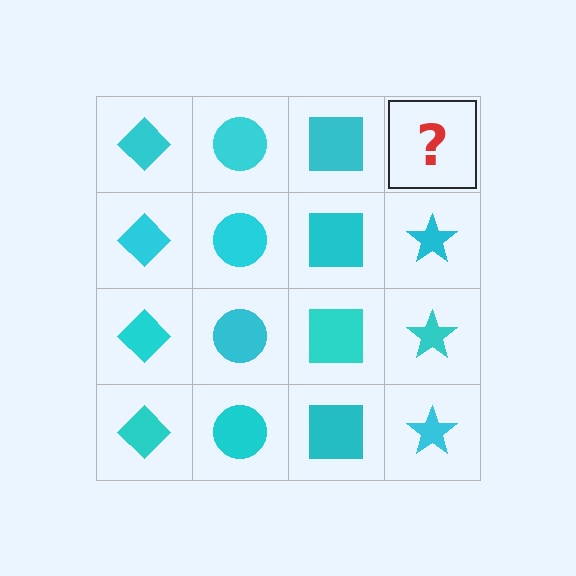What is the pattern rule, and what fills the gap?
The rule is that each column has a consistent shape. The gap should be filled with a cyan star.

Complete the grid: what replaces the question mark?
The question mark should be replaced with a cyan star.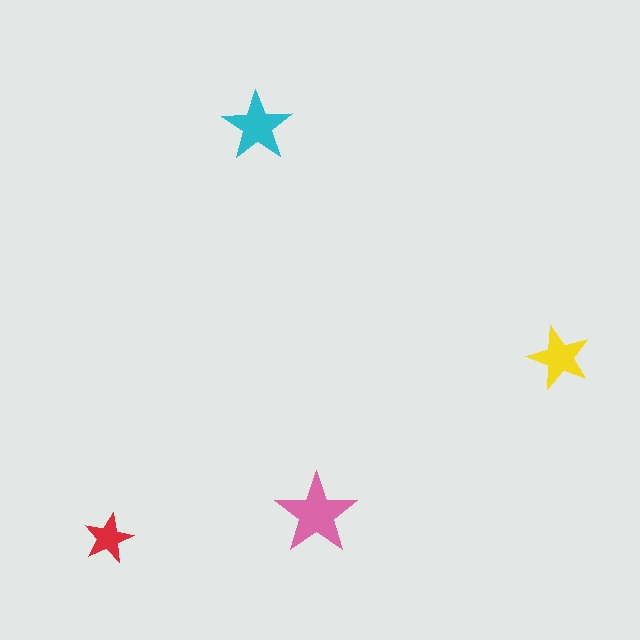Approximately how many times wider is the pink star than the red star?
About 1.5 times wider.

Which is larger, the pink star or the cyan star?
The pink one.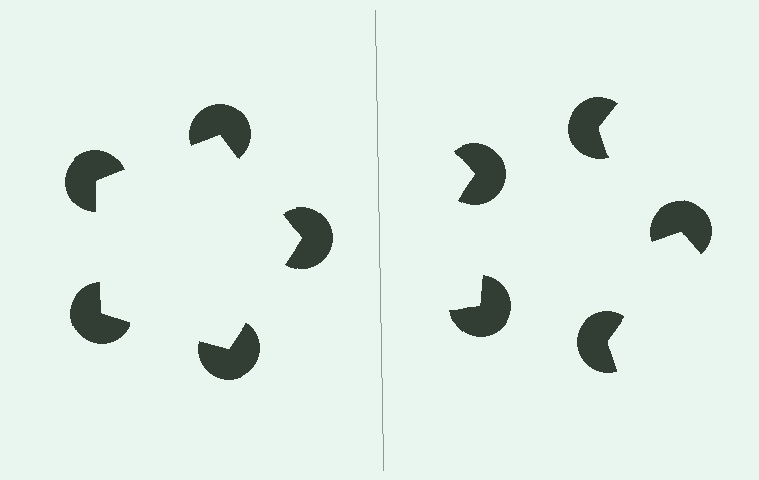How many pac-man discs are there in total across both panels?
10 — 5 on each side.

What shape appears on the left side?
An illusory pentagon.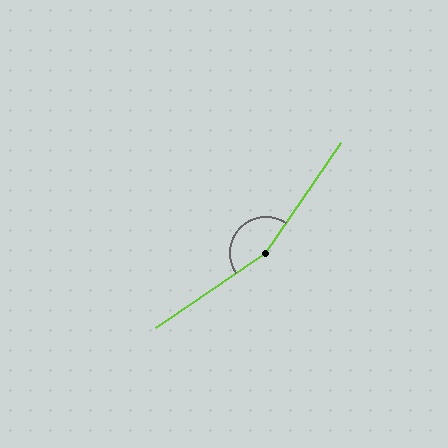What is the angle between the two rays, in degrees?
Approximately 159 degrees.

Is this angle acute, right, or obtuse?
It is obtuse.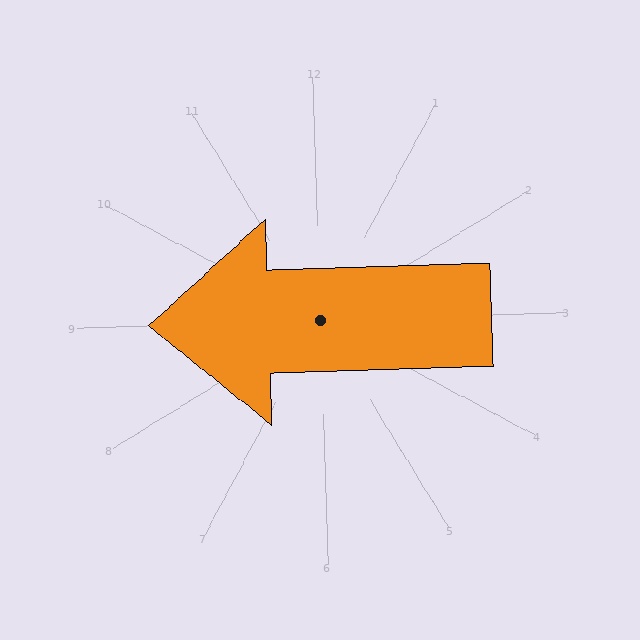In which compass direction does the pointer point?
West.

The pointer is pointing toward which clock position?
Roughly 9 o'clock.